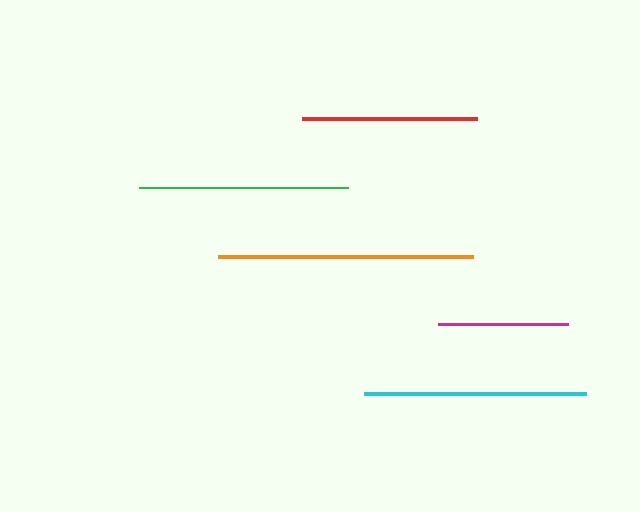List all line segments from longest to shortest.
From longest to shortest: orange, cyan, green, red, magenta.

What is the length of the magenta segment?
The magenta segment is approximately 130 pixels long.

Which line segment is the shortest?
The magenta line is the shortest at approximately 130 pixels.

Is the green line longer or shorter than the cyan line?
The cyan line is longer than the green line.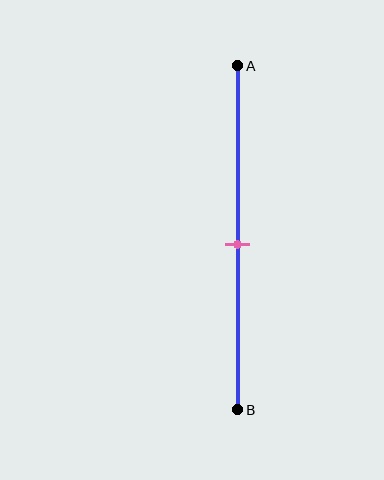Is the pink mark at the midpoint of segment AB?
Yes, the mark is approximately at the midpoint.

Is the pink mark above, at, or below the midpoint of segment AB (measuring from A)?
The pink mark is approximately at the midpoint of segment AB.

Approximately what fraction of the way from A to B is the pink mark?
The pink mark is approximately 50% of the way from A to B.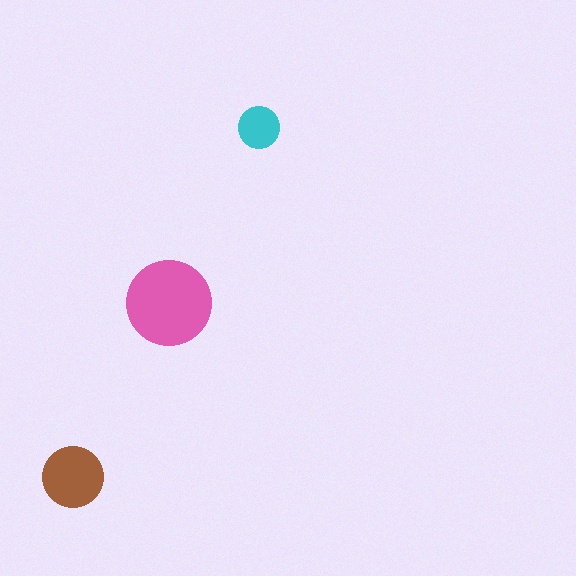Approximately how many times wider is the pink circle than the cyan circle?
About 2 times wider.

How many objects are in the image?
There are 3 objects in the image.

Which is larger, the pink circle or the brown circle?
The pink one.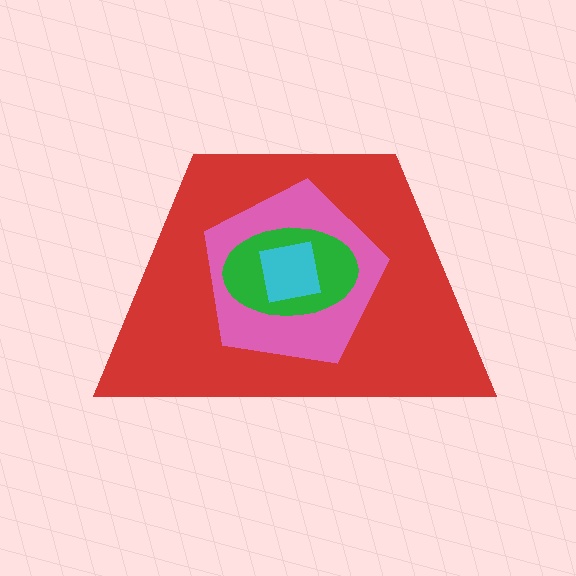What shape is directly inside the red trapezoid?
The pink pentagon.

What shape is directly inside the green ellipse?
The cyan square.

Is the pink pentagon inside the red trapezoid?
Yes.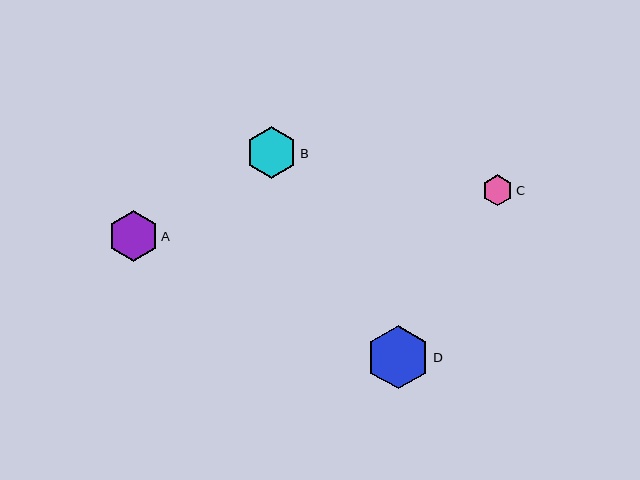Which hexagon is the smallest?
Hexagon C is the smallest with a size of approximately 31 pixels.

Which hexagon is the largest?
Hexagon D is the largest with a size of approximately 64 pixels.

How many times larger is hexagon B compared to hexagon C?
Hexagon B is approximately 1.7 times the size of hexagon C.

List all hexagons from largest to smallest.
From largest to smallest: D, B, A, C.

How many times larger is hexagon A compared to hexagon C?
Hexagon A is approximately 1.6 times the size of hexagon C.